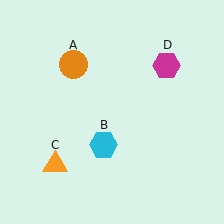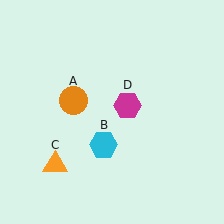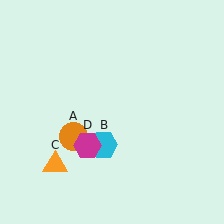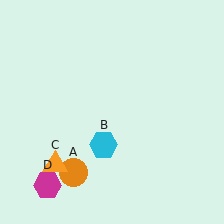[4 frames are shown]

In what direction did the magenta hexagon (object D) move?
The magenta hexagon (object D) moved down and to the left.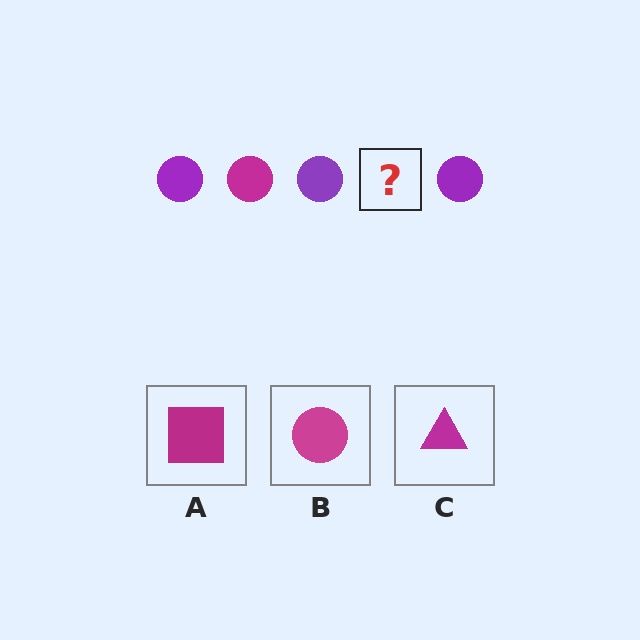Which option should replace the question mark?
Option B.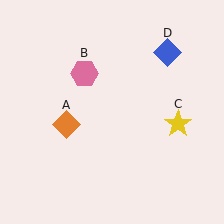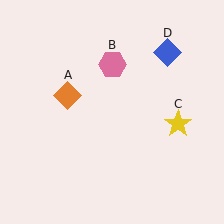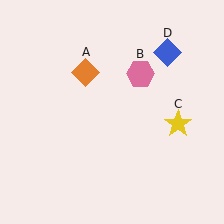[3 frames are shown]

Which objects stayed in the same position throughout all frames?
Yellow star (object C) and blue diamond (object D) remained stationary.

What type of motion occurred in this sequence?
The orange diamond (object A), pink hexagon (object B) rotated clockwise around the center of the scene.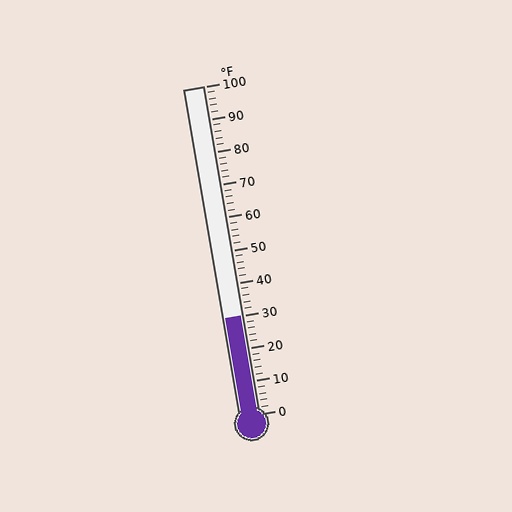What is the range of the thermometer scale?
The thermometer scale ranges from 0°F to 100°F.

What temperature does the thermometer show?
The thermometer shows approximately 30°F.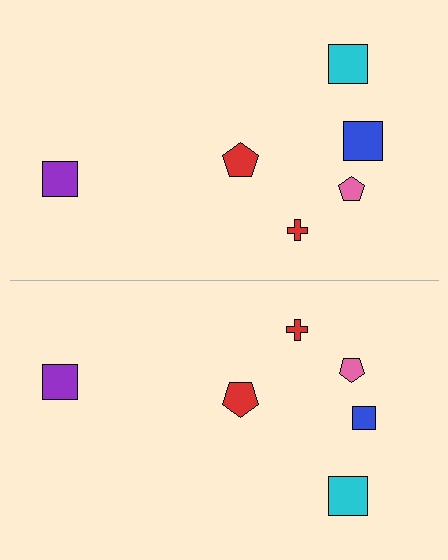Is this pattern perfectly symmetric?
No, the pattern is not perfectly symmetric. The blue square on the bottom side has a different size than its mirror counterpart.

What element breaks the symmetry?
The blue square on the bottom side has a different size than its mirror counterpart.